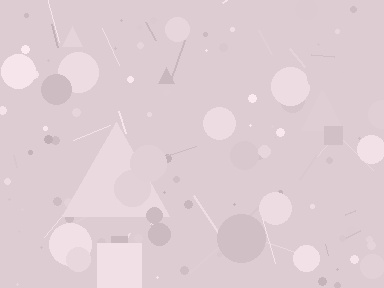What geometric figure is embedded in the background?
A triangle is embedded in the background.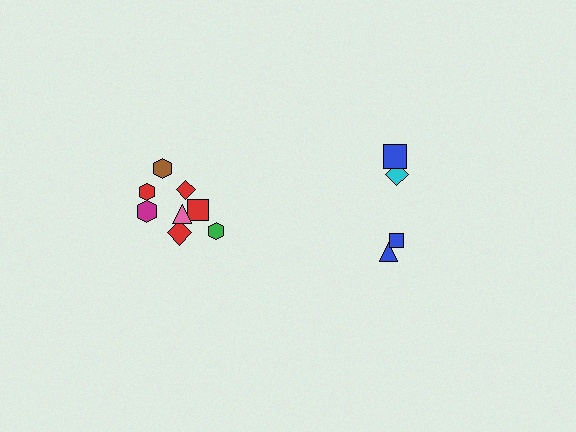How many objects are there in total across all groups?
There are 12 objects.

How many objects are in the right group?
There are 4 objects.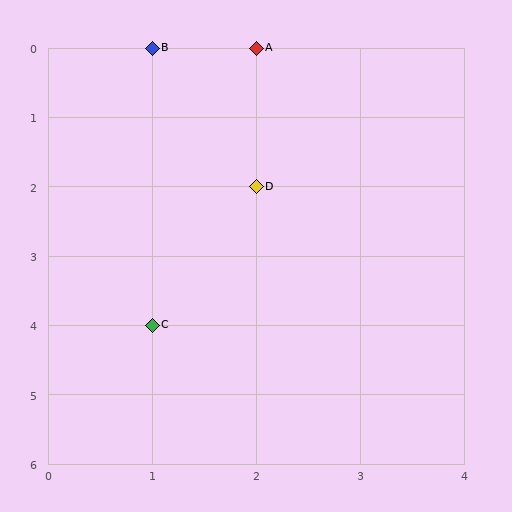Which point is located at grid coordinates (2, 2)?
Point D is at (2, 2).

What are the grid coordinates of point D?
Point D is at grid coordinates (2, 2).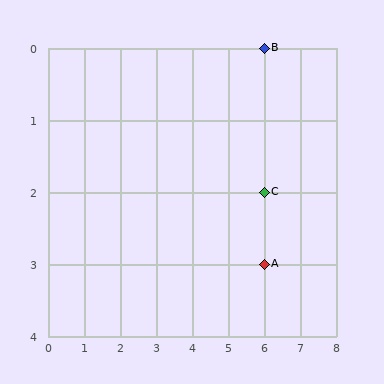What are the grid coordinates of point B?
Point B is at grid coordinates (6, 0).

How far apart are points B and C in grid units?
Points B and C are 2 rows apart.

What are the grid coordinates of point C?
Point C is at grid coordinates (6, 2).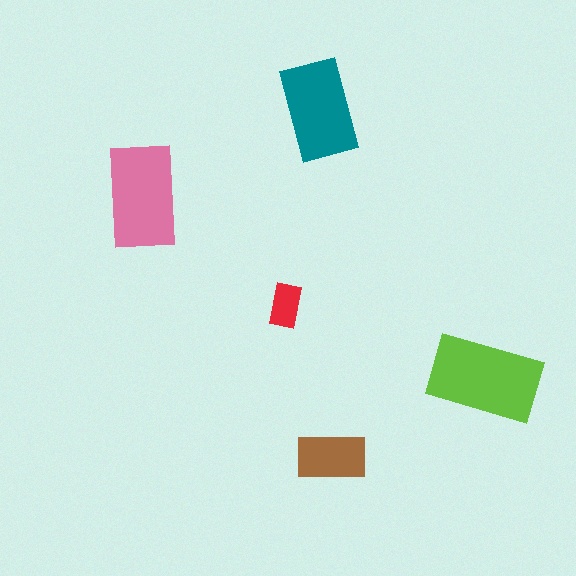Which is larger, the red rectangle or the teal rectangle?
The teal one.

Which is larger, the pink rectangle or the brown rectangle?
The pink one.